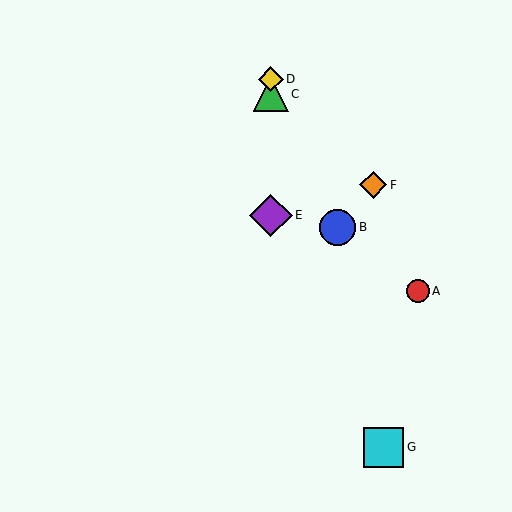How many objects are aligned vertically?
3 objects (C, D, E) are aligned vertically.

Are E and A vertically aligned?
No, E is at x≈271 and A is at x≈418.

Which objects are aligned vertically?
Objects C, D, E are aligned vertically.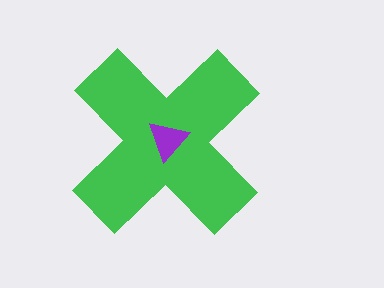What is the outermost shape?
The green cross.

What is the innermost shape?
The purple triangle.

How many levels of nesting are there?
2.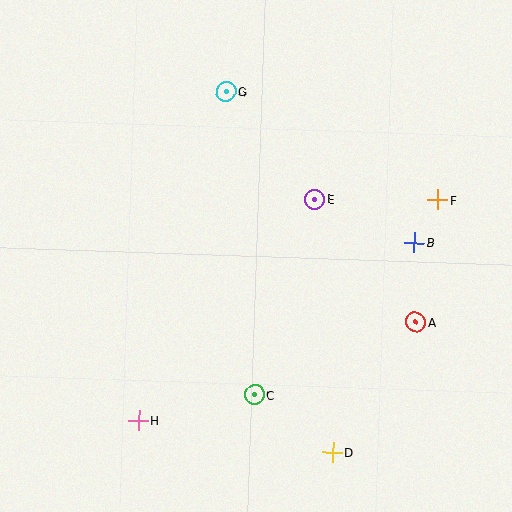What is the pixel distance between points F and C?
The distance between F and C is 267 pixels.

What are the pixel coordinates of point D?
Point D is at (333, 453).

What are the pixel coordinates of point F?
Point F is at (438, 200).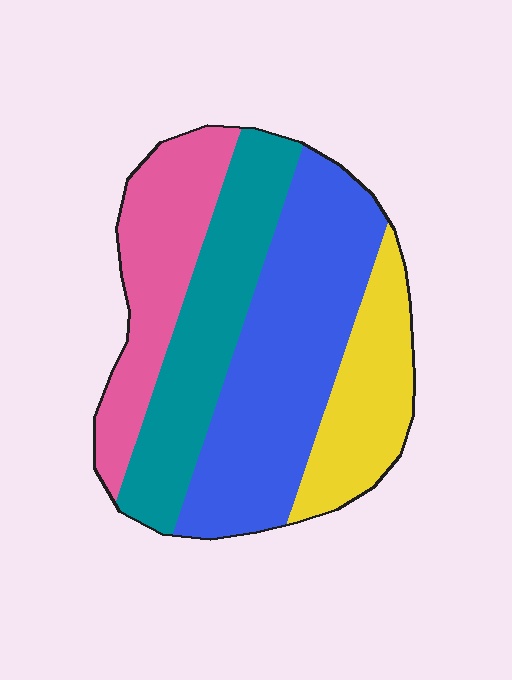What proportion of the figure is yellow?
Yellow covers roughly 15% of the figure.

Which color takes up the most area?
Blue, at roughly 35%.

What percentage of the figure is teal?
Teal takes up about one quarter (1/4) of the figure.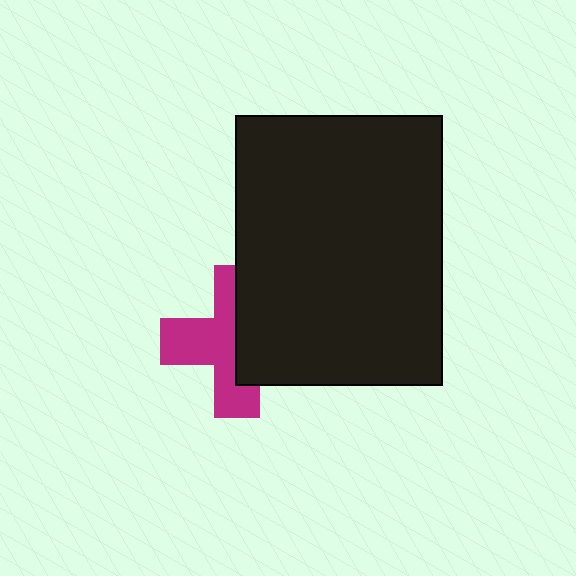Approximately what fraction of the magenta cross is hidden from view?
Roughly 45% of the magenta cross is hidden behind the black rectangle.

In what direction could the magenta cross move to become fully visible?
The magenta cross could move left. That would shift it out from behind the black rectangle entirely.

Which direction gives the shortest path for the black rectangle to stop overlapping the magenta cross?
Moving right gives the shortest separation.